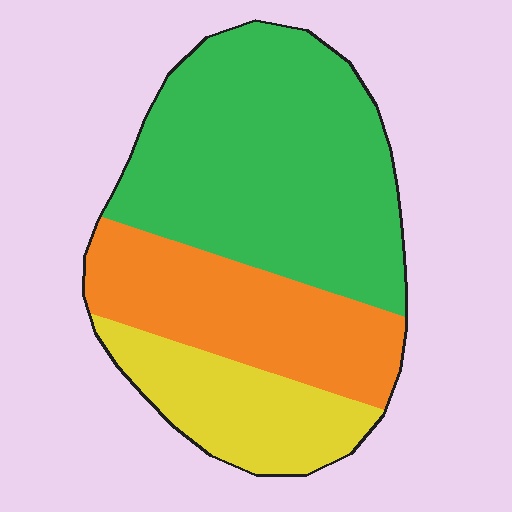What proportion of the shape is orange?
Orange takes up between a quarter and a half of the shape.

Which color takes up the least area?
Yellow, at roughly 20%.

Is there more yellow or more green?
Green.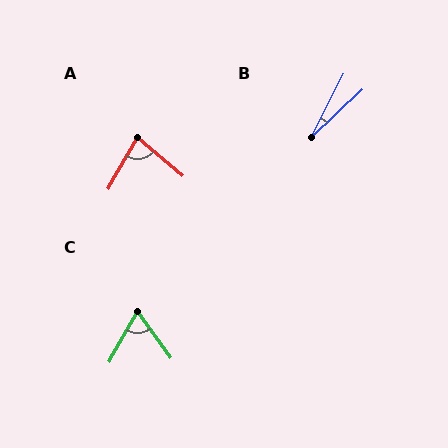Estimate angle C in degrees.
Approximately 65 degrees.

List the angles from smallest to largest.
B (20°), C (65°), A (79°).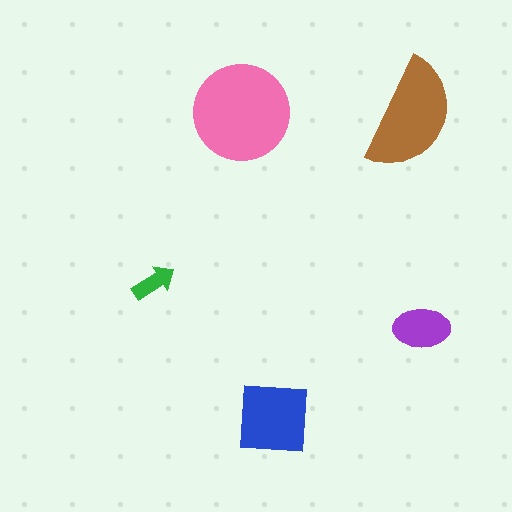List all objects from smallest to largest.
The green arrow, the purple ellipse, the blue square, the brown semicircle, the pink circle.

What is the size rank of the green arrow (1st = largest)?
5th.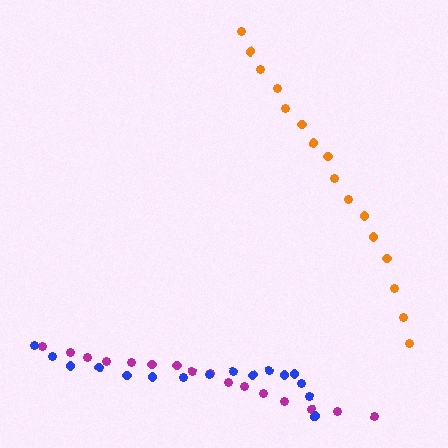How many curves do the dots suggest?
There are 3 distinct paths.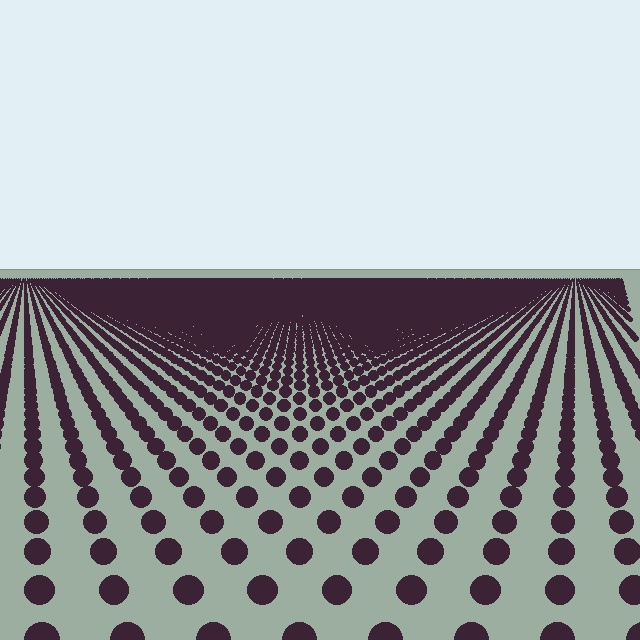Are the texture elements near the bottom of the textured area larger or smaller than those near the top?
Larger. Near the bottom, elements are closer to the viewer and appear at a bigger on-screen size.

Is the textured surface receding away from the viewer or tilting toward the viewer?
The surface is receding away from the viewer. Texture elements get smaller and denser toward the top.